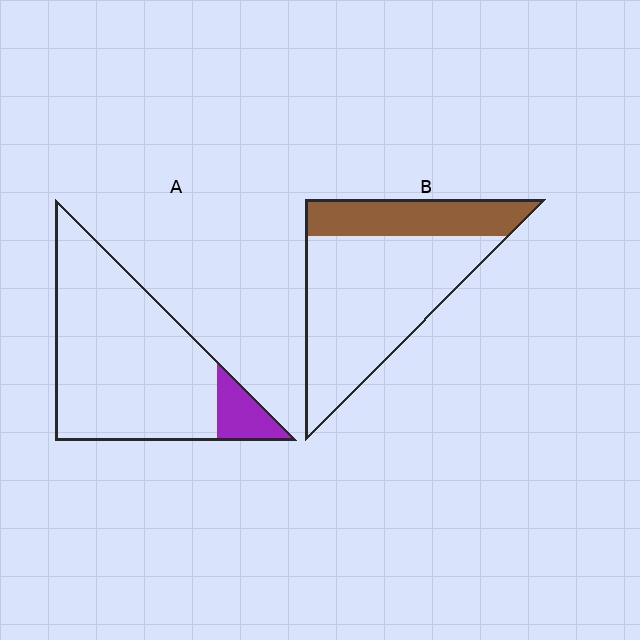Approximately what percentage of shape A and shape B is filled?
A is approximately 10% and B is approximately 30%.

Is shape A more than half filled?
No.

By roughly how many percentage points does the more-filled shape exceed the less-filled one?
By roughly 15 percentage points (B over A).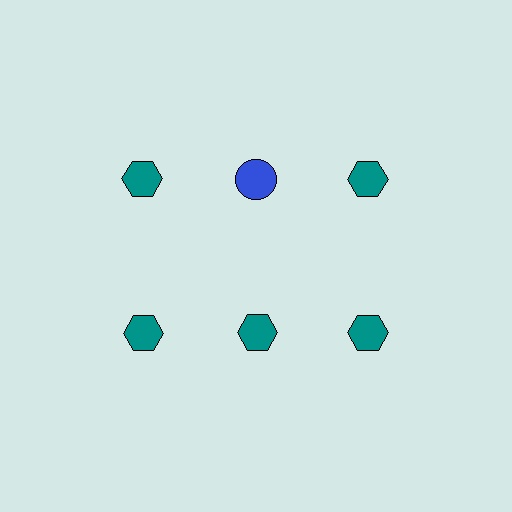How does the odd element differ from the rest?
It differs in both color (blue instead of teal) and shape (circle instead of hexagon).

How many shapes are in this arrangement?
There are 6 shapes arranged in a grid pattern.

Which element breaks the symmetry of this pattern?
The blue circle in the top row, second from left column breaks the symmetry. All other shapes are teal hexagons.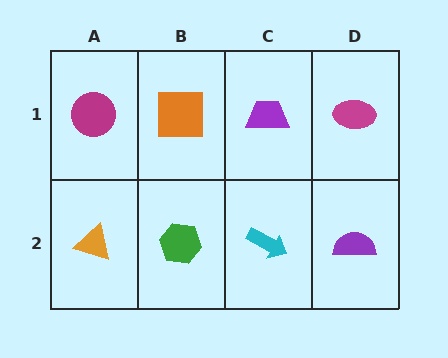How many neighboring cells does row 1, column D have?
2.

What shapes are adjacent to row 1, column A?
An orange triangle (row 2, column A), an orange square (row 1, column B).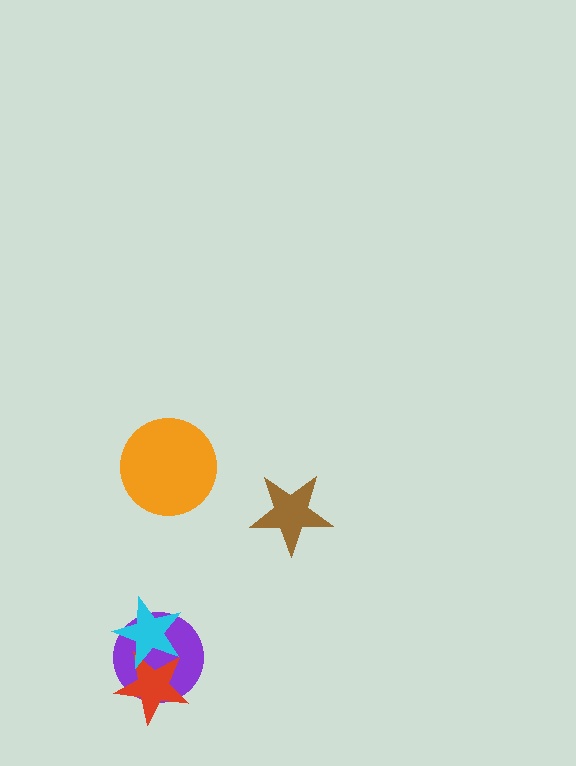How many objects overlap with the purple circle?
2 objects overlap with the purple circle.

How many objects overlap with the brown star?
0 objects overlap with the brown star.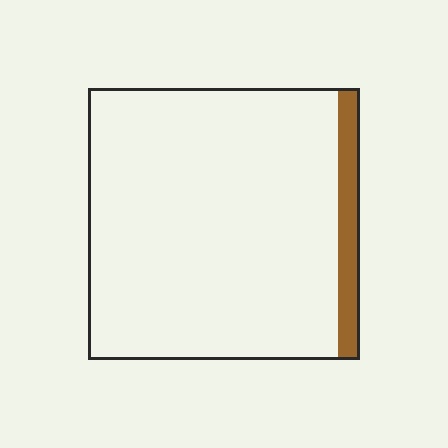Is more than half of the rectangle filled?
No.